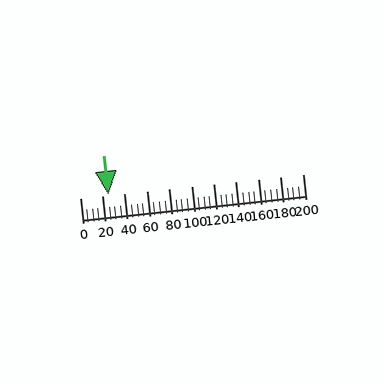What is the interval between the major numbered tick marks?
The major tick marks are spaced 20 units apart.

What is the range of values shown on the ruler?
The ruler shows values from 0 to 200.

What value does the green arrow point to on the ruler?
The green arrow points to approximately 25.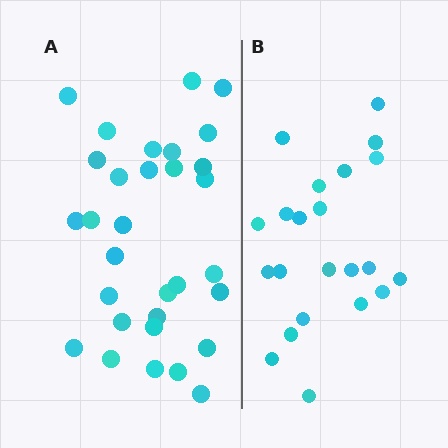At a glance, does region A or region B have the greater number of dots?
Region A (the left region) has more dots.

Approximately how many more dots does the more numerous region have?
Region A has roughly 8 or so more dots than region B.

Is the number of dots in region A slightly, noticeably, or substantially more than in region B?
Region A has noticeably more, but not dramatically so. The ratio is roughly 1.4 to 1.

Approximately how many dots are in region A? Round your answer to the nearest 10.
About 30 dots. (The exact count is 31, which rounds to 30.)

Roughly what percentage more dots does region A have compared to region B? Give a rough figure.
About 40% more.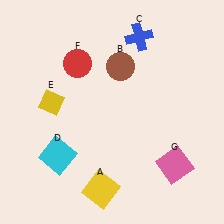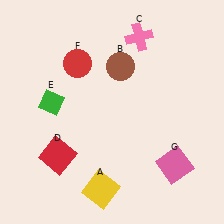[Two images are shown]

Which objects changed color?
C changed from blue to pink. D changed from cyan to red. E changed from yellow to green.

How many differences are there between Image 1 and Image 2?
There are 3 differences between the two images.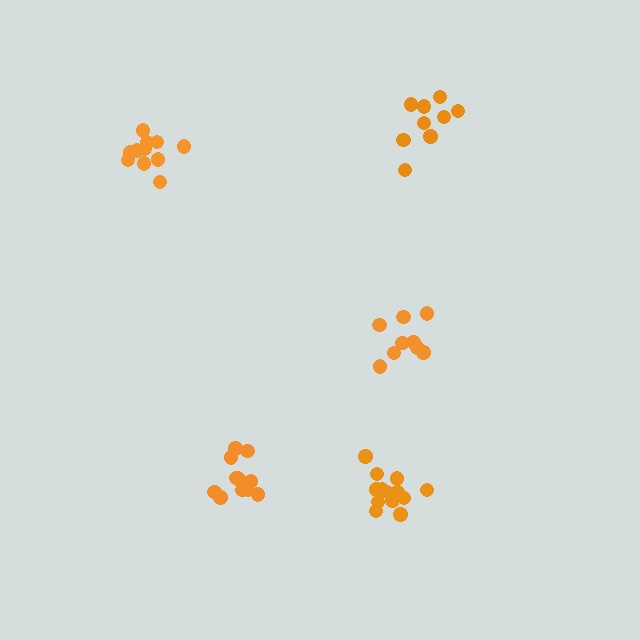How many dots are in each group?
Group 1: 9 dots, Group 2: 13 dots, Group 3: 9 dots, Group 4: 11 dots, Group 5: 13 dots (55 total).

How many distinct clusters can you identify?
There are 5 distinct clusters.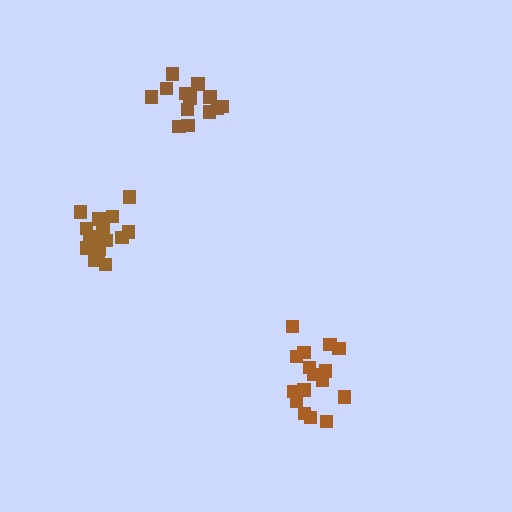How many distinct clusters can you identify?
There are 3 distinct clusters.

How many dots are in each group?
Group 1: 13 dots, Group 2: 16 dots, Group 3: 16 dots (45 total).